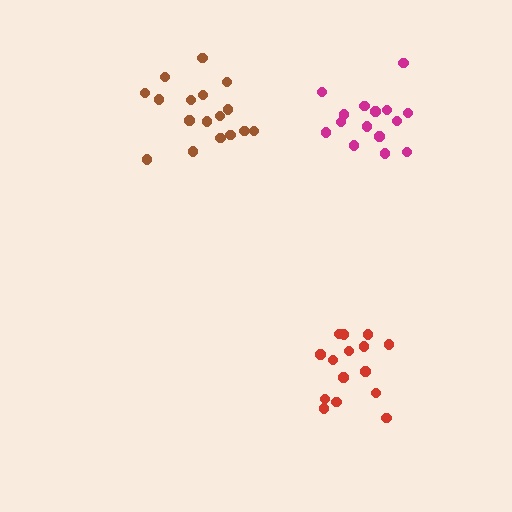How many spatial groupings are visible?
There are 3 spatial groupings.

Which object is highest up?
The brown cluster is topmost.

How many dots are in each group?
Group 1: 15 dots, Group 2: 17 dots, Group 3: 15 dots (47 total).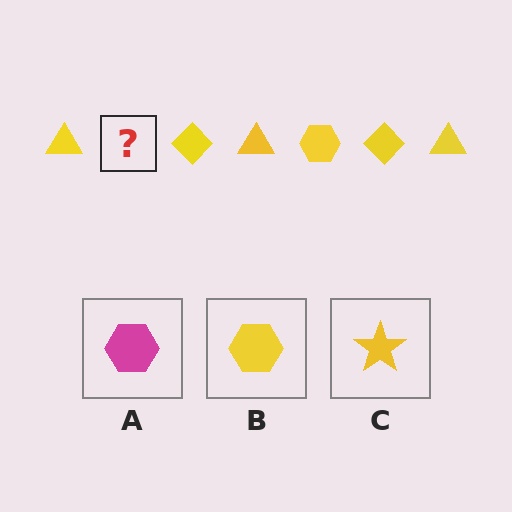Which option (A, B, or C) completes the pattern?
B.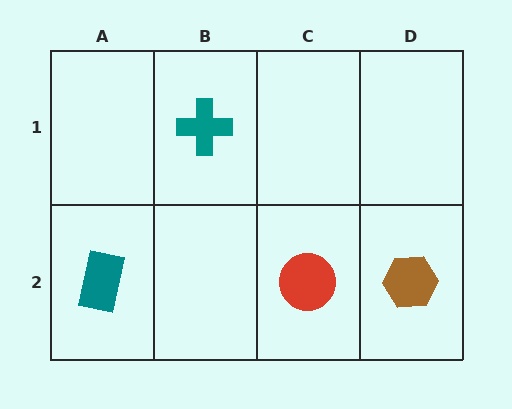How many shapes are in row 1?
1 shape.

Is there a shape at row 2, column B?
No, that cell is empty.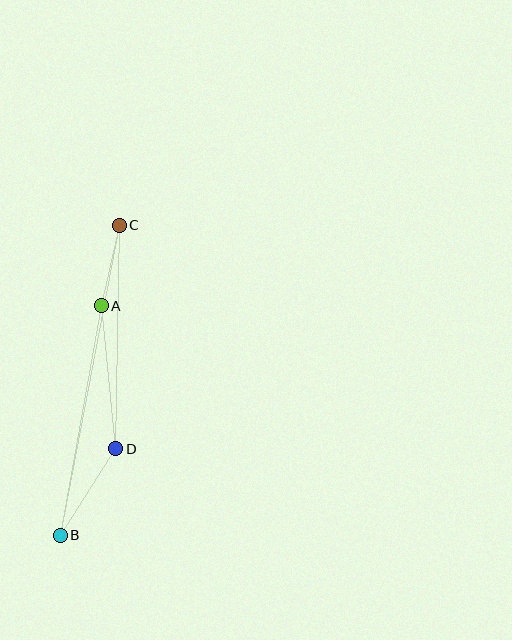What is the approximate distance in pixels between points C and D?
The distance between C and D is approximately 224 pixels.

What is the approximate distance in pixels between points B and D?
The distance between B and D is approximately 103 pixels.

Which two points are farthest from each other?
Points B and C are farthest from each other.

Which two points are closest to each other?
Points A and C are closest to each other.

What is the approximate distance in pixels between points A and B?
The distance between A and B is approximately 233 pixels.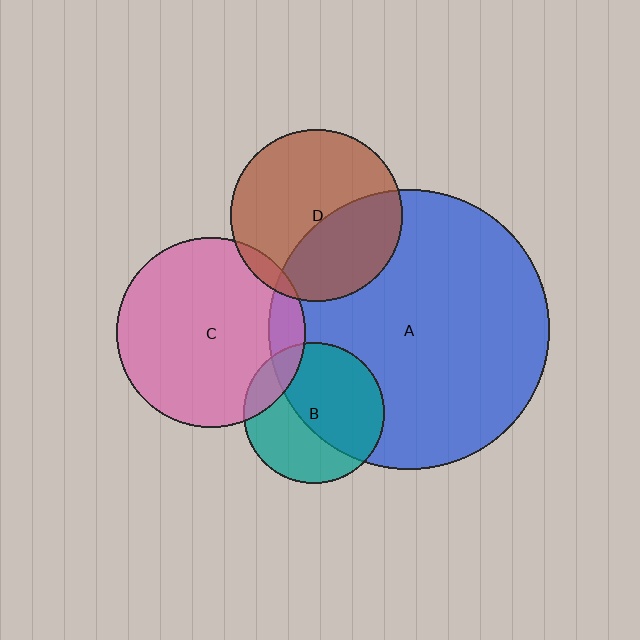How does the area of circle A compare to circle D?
Approximately 2.7 times.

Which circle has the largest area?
Circle A (blue).